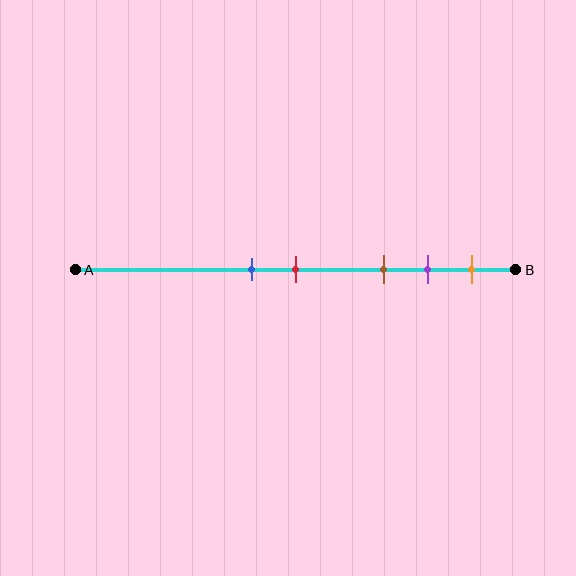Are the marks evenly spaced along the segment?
No, the marks are not evenly spaced.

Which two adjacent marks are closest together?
The blue and red marks are the closest adjacent pair.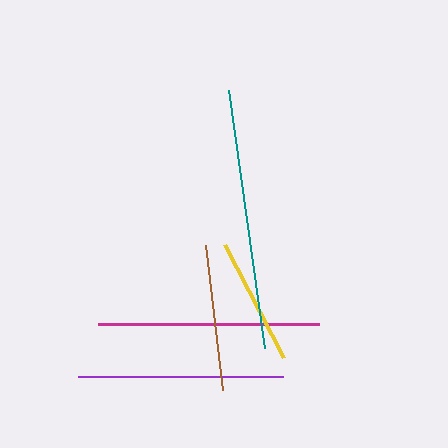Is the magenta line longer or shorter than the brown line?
The magenta line is longer than the brown line.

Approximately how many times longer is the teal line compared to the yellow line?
The teal line is approximately 2.0 times the length of the yellow line.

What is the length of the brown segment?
The brown segment is approximately 146 pixels long.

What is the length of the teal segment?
The teal segment is approximately 261 pixels long.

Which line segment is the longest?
The teal line is the longest at approximately 261 pixels.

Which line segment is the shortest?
The yellow line is the shortest at approximately 128 pixels.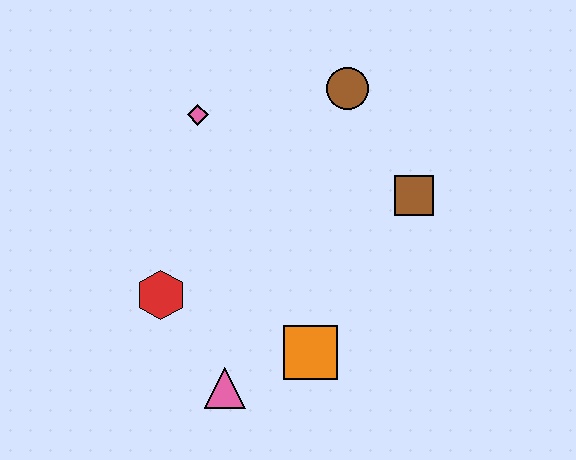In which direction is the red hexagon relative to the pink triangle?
The red hexagon is above the pink triangle.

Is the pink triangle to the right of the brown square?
No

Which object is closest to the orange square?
The pink triangle is closest to the orange square.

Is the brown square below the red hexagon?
No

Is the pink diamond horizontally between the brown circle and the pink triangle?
No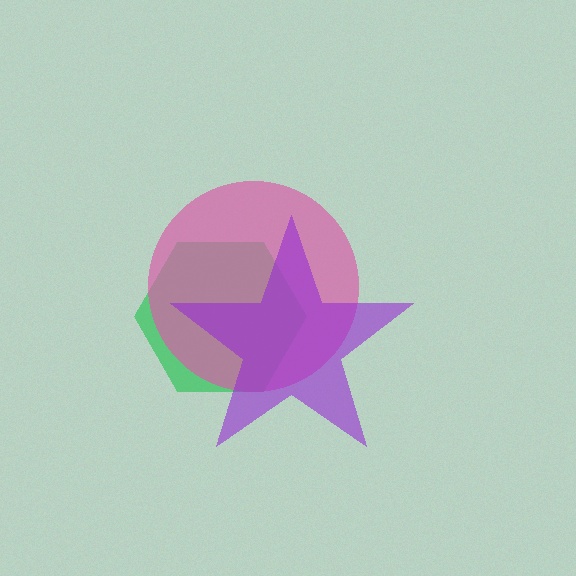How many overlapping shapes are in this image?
There are 3 overlapping shapes in the image.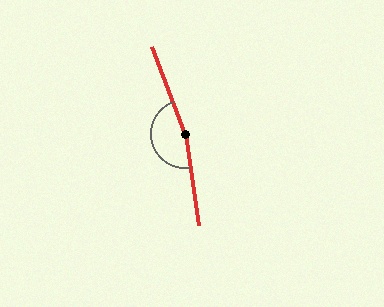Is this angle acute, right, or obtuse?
It is obtuse.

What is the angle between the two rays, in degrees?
Approximately 168 degrees.